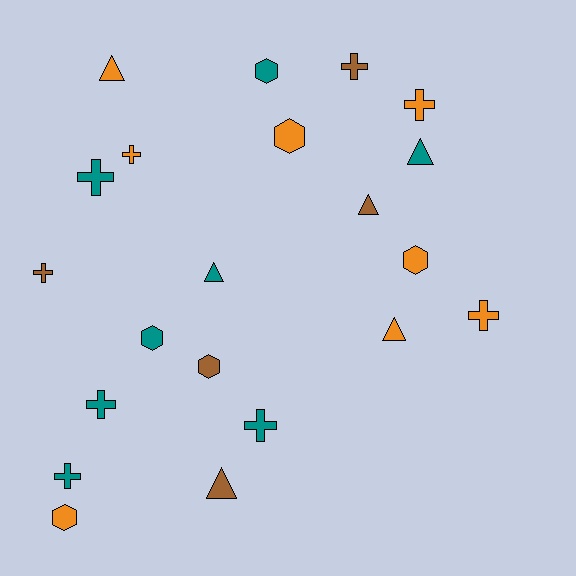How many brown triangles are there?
There are 2 brown triangles.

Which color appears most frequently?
Teal, with 8 objects.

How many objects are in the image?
There are 21 objects.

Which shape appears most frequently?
Cross, with 9 objects.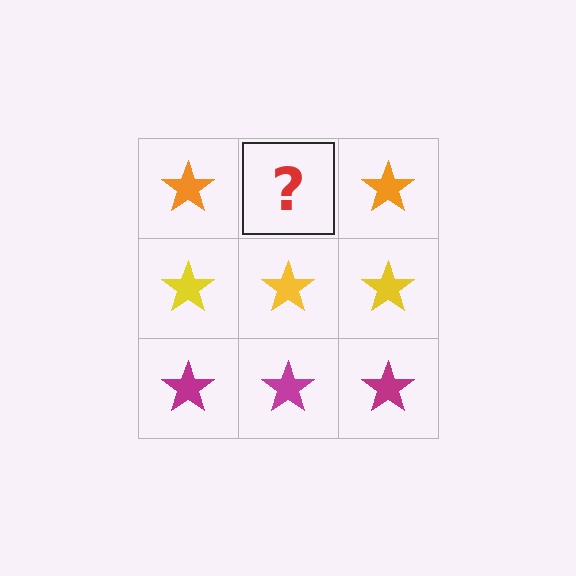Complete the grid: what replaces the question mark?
The question mark should be replaced with an orange star.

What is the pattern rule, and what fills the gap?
The rule is that each row has a consistent color. The gap should be filled with an orange star.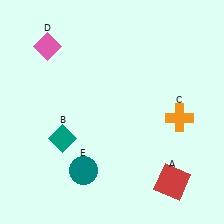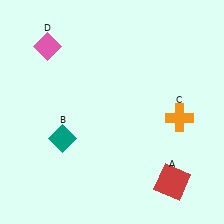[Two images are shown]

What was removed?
The teal circle (E) was removed in Image 2.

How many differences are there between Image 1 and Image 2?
There is 1 difference between the two images.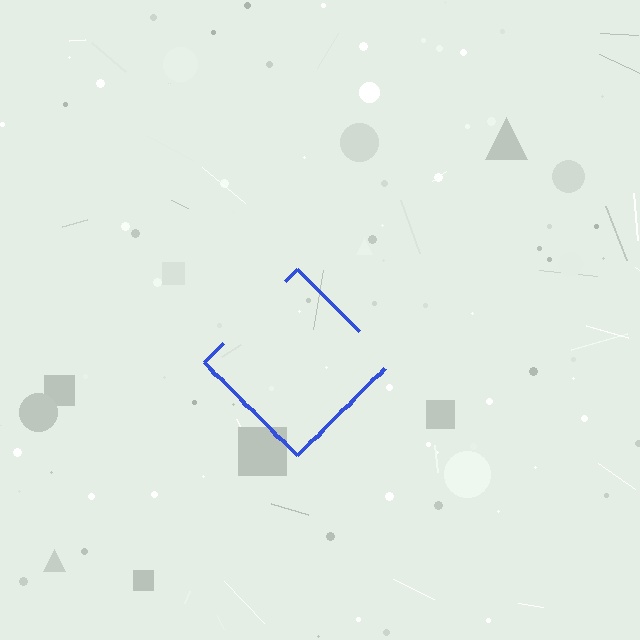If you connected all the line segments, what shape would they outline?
They would outline a diamond.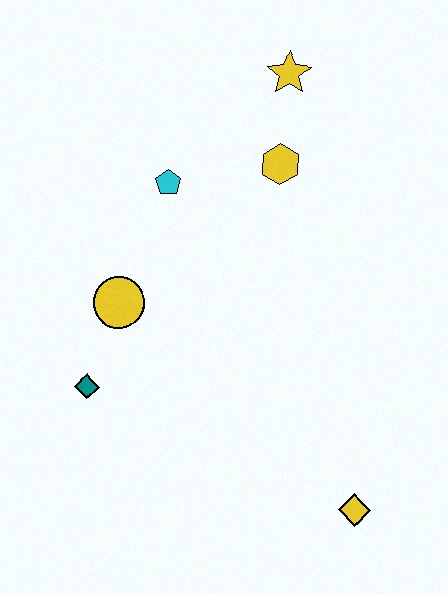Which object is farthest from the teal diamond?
The yellow star is farthest from the teal diamond.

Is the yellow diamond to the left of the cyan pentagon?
No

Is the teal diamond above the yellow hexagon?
No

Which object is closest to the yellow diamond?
The teal diamond is closest to the yellow diamond.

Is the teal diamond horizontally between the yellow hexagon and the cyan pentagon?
No